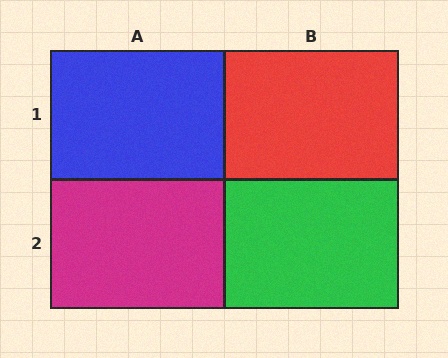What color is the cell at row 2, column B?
Green.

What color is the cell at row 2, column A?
Magenta.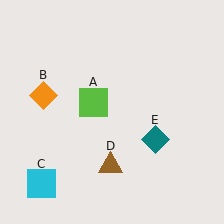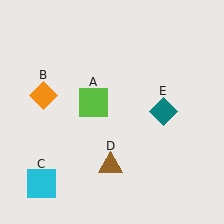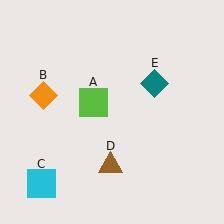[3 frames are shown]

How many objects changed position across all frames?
1 object changed position: teal diamond (object E).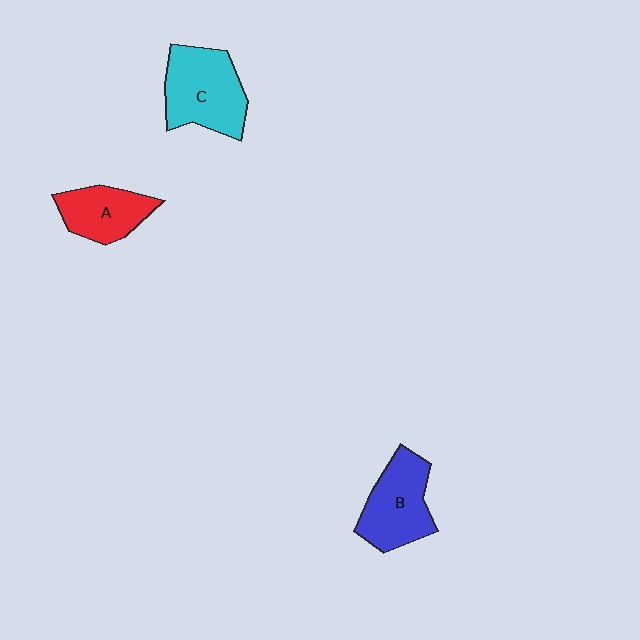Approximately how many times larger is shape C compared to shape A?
Approximately 1.4 times.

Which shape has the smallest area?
Shape A (red).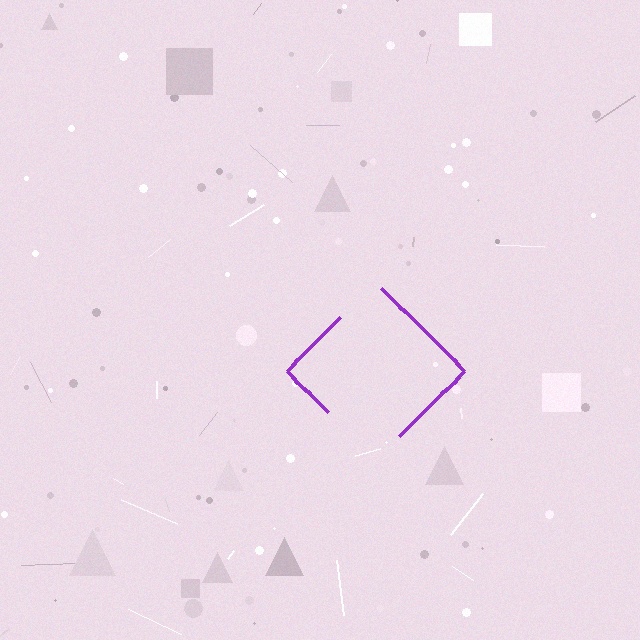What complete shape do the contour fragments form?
The contour fragments form a diamond.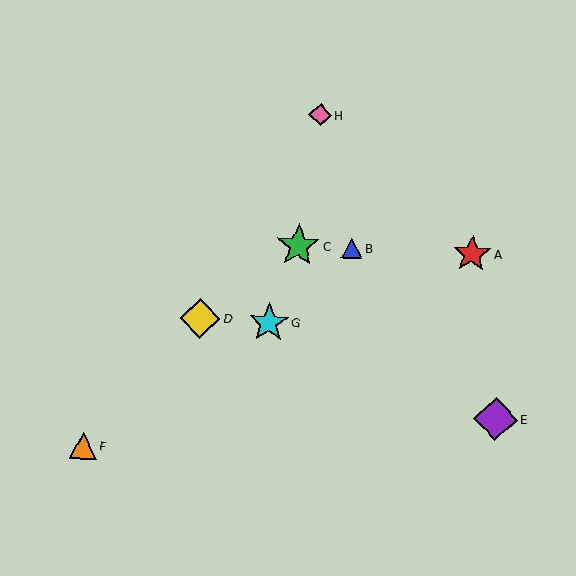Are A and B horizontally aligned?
Yes, both are at y≈254.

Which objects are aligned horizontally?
Objects A, B, C are aligned horizontally.